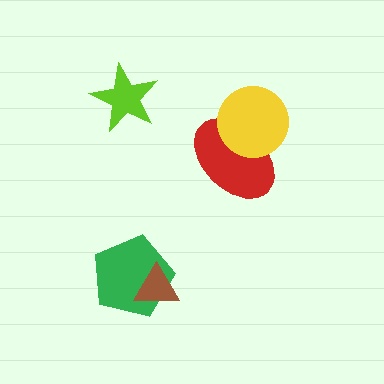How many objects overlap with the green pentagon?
1 object overlaps with the green pentagon.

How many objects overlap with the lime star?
0 objects overlap with the lime star.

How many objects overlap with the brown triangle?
1 object overlaps with the brown triangle.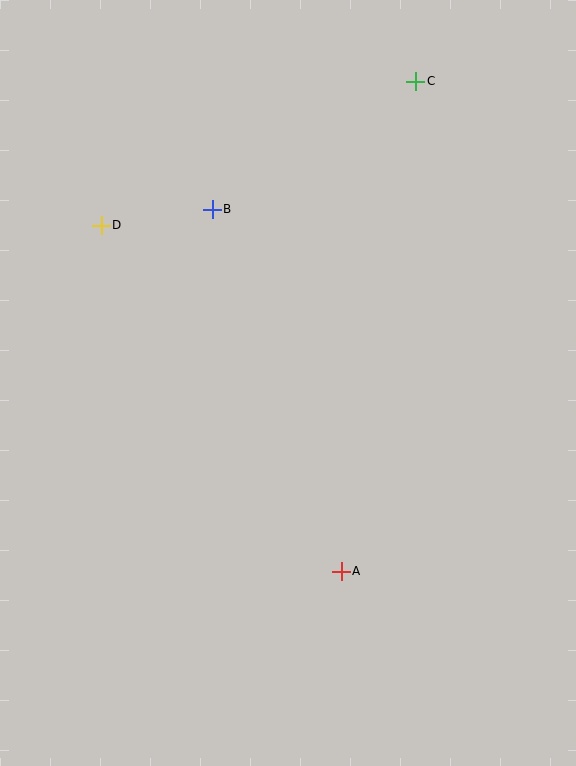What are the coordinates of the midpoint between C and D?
The midpoint between C and D is at (258, 153).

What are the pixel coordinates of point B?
Point B is at (212, 209).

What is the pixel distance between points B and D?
The distance between B and D is 112 pixels.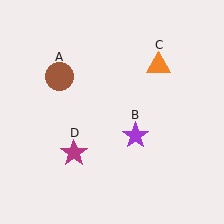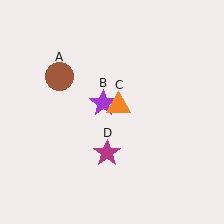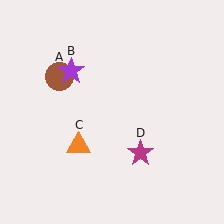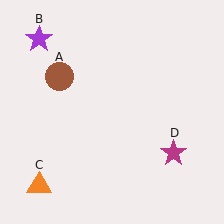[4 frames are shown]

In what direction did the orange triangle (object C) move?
The orange triangle (object C) moved down and to the left.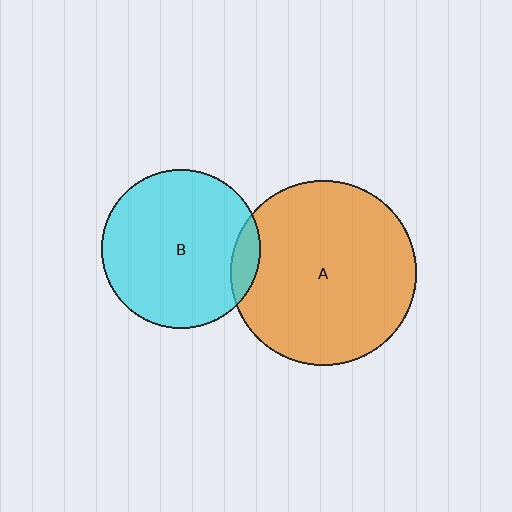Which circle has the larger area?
Circle A (orange).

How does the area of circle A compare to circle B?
Approximately 1.4 times.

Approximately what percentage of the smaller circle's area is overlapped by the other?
Approximately 10%.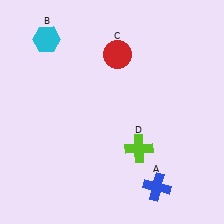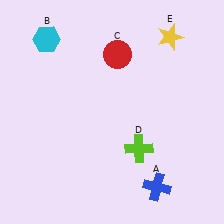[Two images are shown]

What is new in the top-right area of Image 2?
A yellow star (E) was added in the top-right area of Image 2.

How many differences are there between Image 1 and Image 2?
There is 1 difference between the two images.